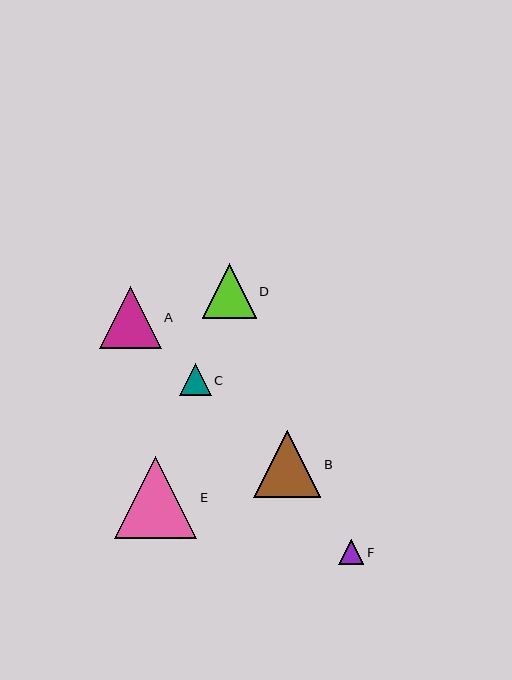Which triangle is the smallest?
Triangle F is the smallest with a size of approximately 25 pixels.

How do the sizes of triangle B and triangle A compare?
Triangle B and triangle A are approximately the same size.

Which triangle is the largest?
Triangle E is the largest with a size of approximately 82 pixels.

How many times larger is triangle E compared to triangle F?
Triangle E is approximately 3.3 times the size of triangle F.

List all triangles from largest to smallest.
From largest to smallest: E, B, A, D, C, F.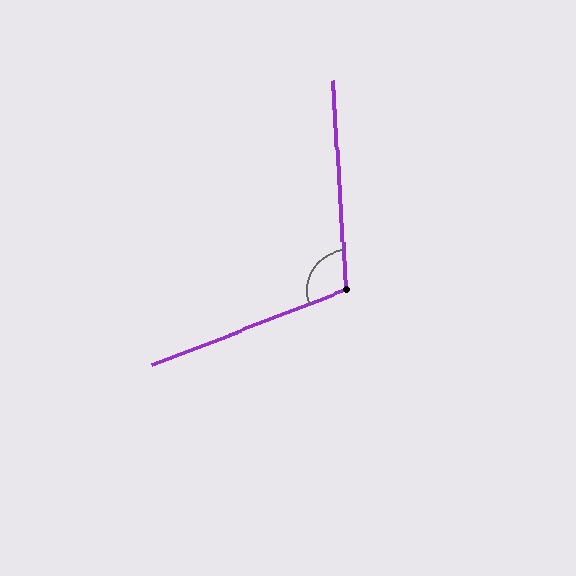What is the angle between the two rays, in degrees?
Approximately 108 degrees.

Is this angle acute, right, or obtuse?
It is obtuse.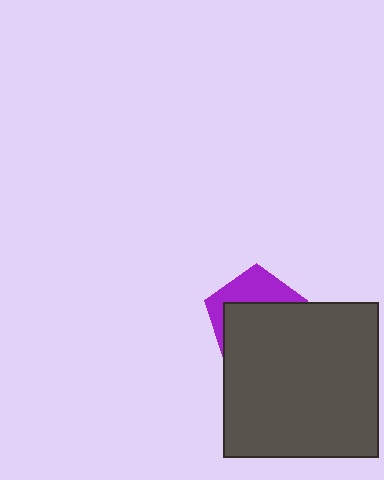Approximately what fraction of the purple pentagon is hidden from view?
Roughly 63% of the purple pentagon is hidden behind the dark gray square.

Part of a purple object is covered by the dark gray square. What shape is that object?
It is a pentagon.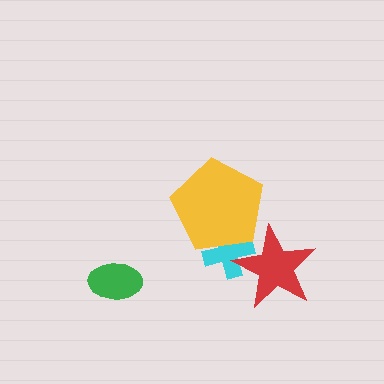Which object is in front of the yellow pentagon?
The red star is in front of the yellow pentagon.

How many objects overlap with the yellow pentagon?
2 objects overlap with the yellow pentagon.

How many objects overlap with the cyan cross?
2 objects overlap with the cyan cross.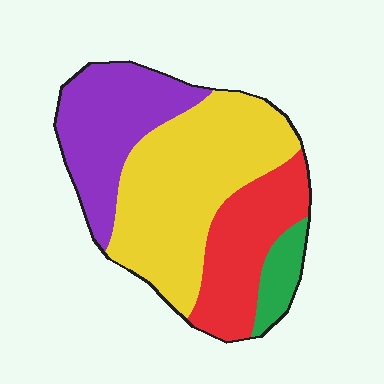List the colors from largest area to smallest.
From largest to smallest: yellow, purple, red, green.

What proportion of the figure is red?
Red covers 23% of the figure.